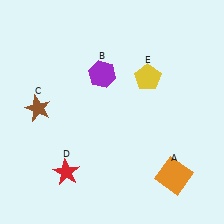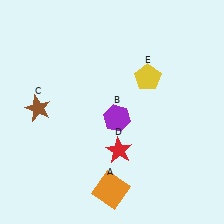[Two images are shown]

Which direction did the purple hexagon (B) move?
The purple hexagon (B) moved down.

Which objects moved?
The objects that moved are: the orange square (A), the purple hexagon (B), the red star (D).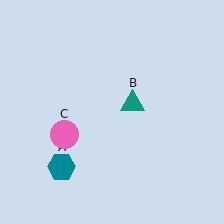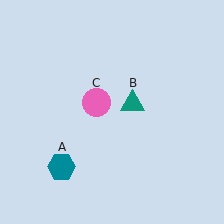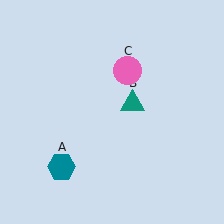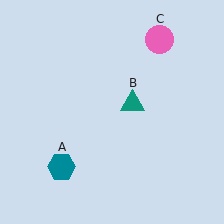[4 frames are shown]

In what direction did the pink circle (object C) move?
The pink circle (object C) moved up and to the right.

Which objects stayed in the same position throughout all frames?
Teal hexagon (object A) and teal triangle (object B) remained stationary.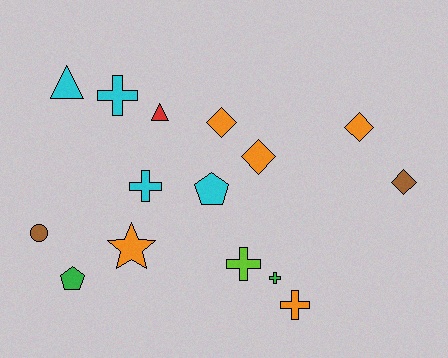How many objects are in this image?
There are 15 objects.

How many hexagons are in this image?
There are no hexagons.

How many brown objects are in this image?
There are 2 brown objects.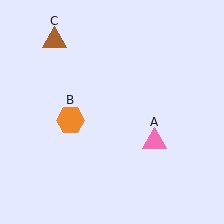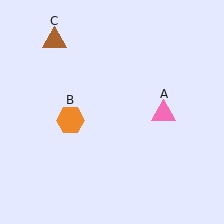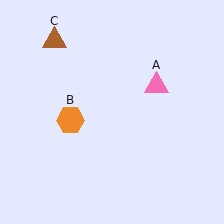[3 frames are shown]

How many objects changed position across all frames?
1 object changed position: pink triangle (object A).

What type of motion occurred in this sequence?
The pink triangle (object A) rotated counterclockwise around the center of the scene.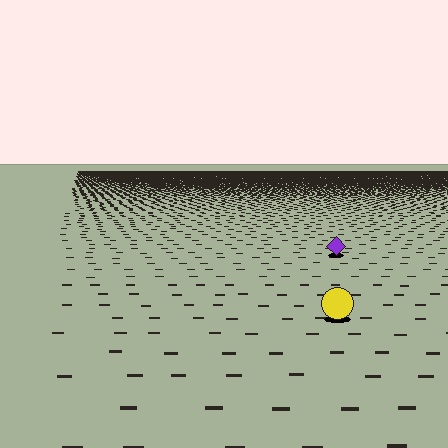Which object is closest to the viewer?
The yellow circle is closest. The texture marks near it are larger and more spread out.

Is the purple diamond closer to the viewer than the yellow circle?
No. The yellow circle is closer — you can tell from the texture gradient: the ground texture is coarser near it.